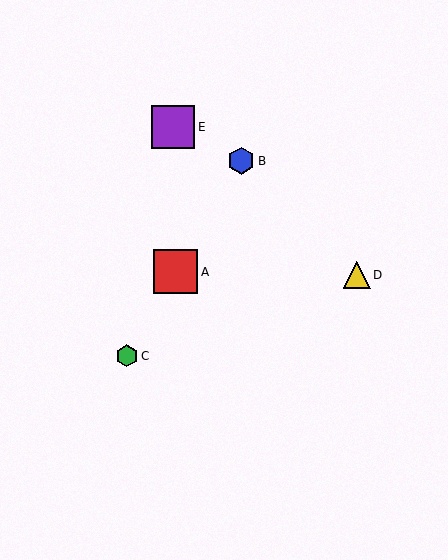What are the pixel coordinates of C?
Object C is at (127, 356).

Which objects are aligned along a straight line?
Objects A, B, C are aligned along a straight line.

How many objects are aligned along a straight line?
3 objects (A, B, C) are aligned along a straight line.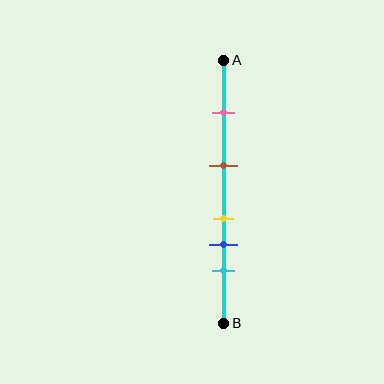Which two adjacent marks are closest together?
The yellow and blue marks are the closest adjacent pair.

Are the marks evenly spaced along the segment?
No, the marks are not evenly spaced.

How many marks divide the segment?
There are 5 marks dividing the segment.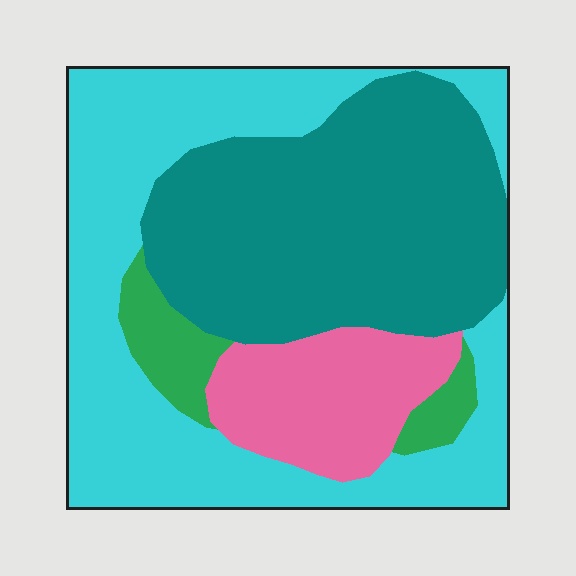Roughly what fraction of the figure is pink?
Pink takes up about one eighth (1/8) of the figure.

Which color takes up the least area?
Green, at roughly 5%.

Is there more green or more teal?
Teal.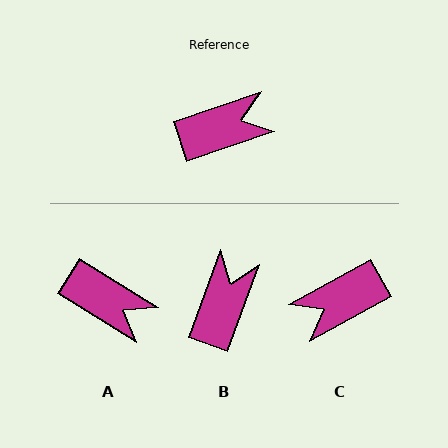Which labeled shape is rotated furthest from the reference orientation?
C, about 169 degrees away.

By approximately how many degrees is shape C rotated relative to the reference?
Approximately 169 degrees clockwise.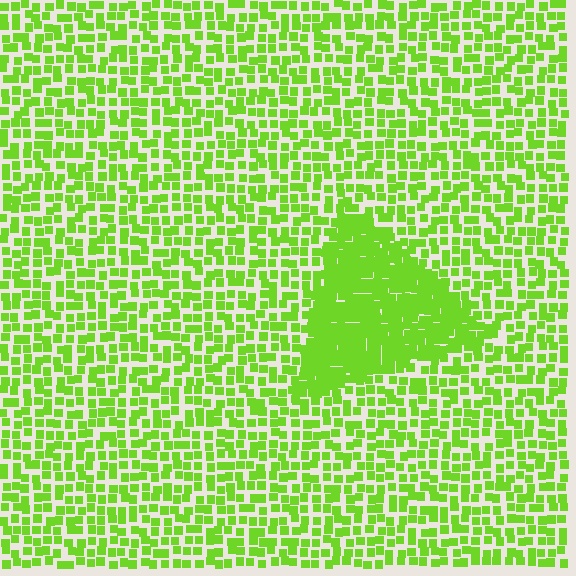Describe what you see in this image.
The image contains small lime elements arranged at two different densities. A triangle-shaped region is visible where the elements are more densely packed than the surrounding area.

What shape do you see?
I see a triangle.